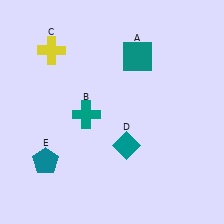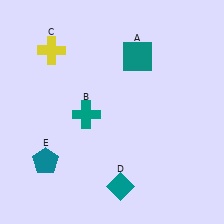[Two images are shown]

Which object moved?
The teal diamond (D) moved down.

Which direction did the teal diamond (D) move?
The teal diamond (D) moved down.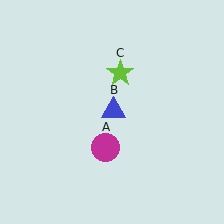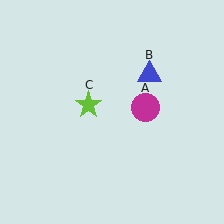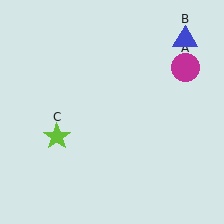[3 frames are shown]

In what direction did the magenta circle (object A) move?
The magenta circle (object A) moved up and to the right.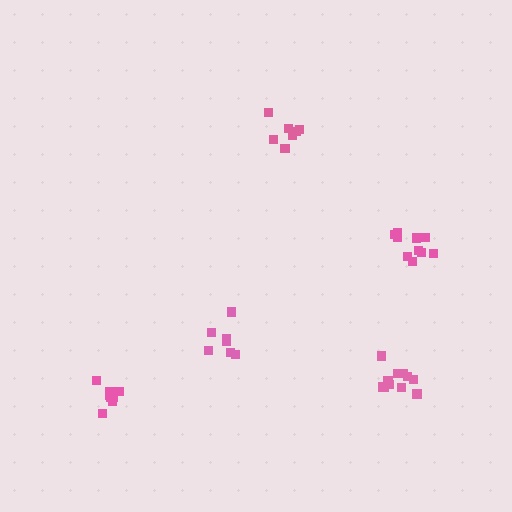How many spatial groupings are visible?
There are 5 spatial groupings.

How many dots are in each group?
Group 1: 7 dots, Group 2: 11 dots, Group 3: 7 dots, Group 4: 8 dots, Group 5: 10 dots (43 total).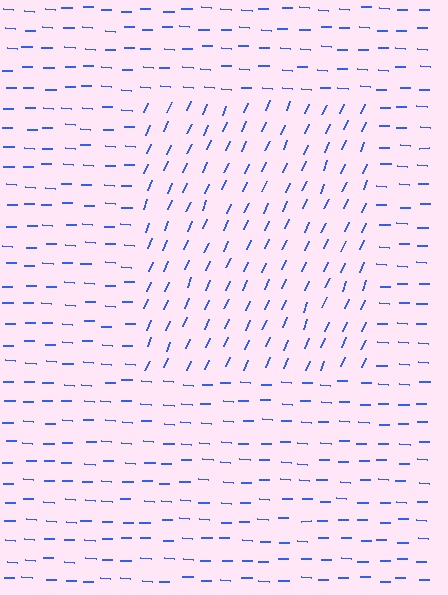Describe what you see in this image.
The image is filled with small blue line segments. A rectangle region in the image has lines oriented differently from the surrounding lines, creating a visible texture boundary.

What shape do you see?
I see a rectangle.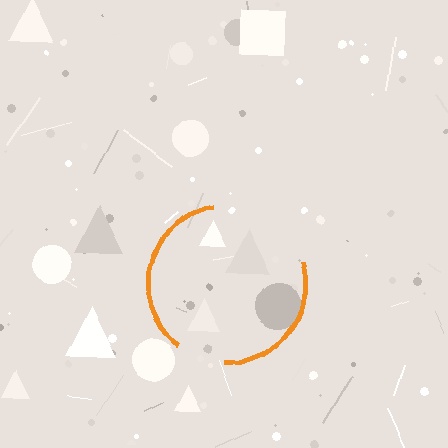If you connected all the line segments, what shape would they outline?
They would outline a circle.